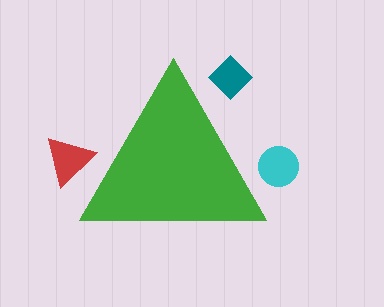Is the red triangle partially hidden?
Yes, the red triangle is partially hidden behind the green triangle.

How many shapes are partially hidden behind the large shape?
3 shapes are partially hidden.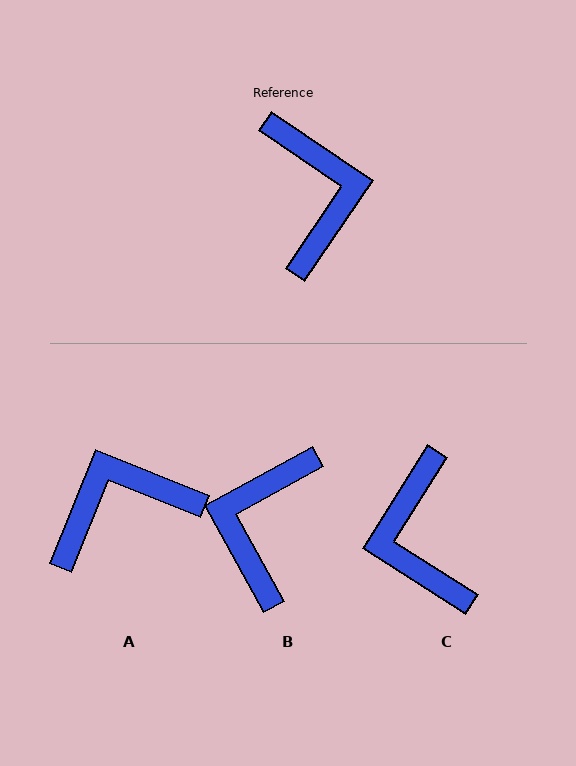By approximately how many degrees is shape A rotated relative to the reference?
Approximately 102 degrees counter-clockwise.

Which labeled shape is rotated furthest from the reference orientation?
C, about 178 degrees away.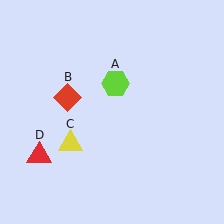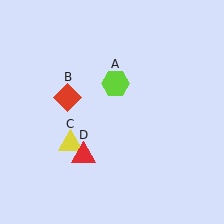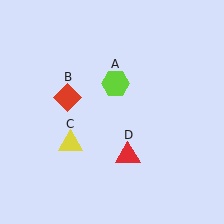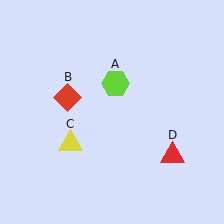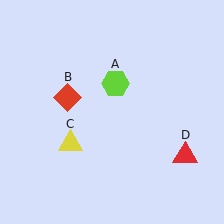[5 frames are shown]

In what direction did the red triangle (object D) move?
The red triangle (object D) moved right.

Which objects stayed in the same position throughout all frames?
Lime hexagon (object A) and red diamond (object B) and yellow triangle (object C) remained stationary.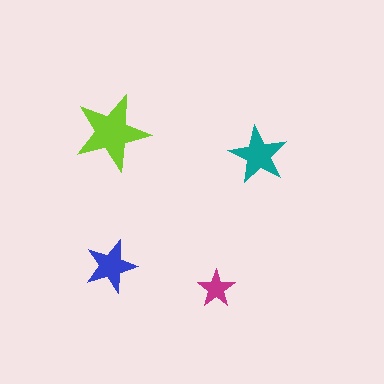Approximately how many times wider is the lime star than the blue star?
About 1.5 times wider.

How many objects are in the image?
There are 4 objects in the image.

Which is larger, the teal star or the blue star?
The teal one.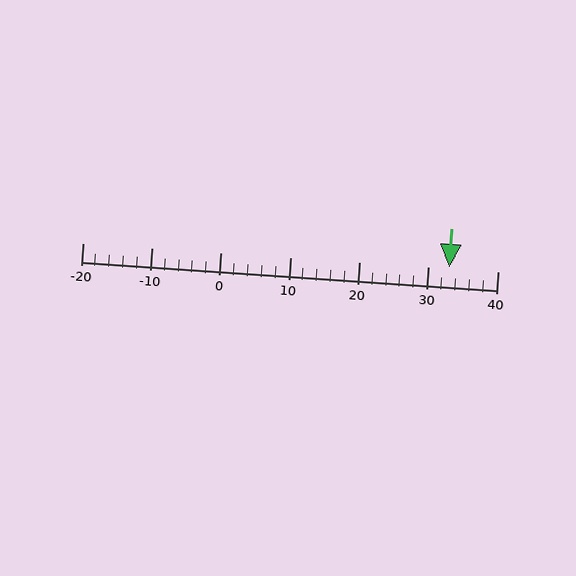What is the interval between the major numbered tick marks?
The major tick marks are spaced 10 units apart.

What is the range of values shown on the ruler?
The ruler shows values from -20 to 40.